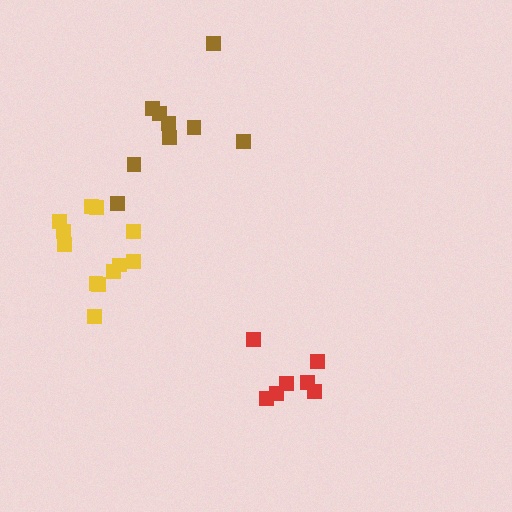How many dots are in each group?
Group 1: 9 dots, Group 2: 7 dots, Group 3: 12 dots (28 total).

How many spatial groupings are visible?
There are 3 spatial groupings.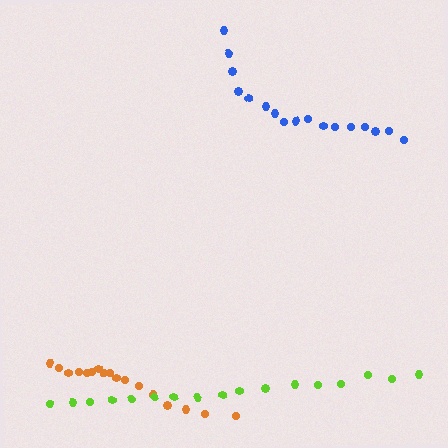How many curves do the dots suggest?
There are 3 distinct paths.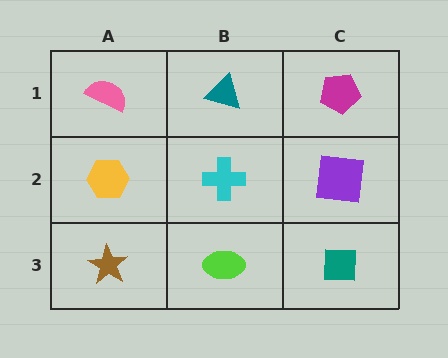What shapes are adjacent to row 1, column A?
A yellow hexagon (row 2, column A), a teal triangle (row 1, column B).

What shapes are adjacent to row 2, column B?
A teal triangle (row 1, column B), a lime ellipse (row 3, column B), a yellow hexagon (row 2, column A), a purple square (row 2, column C).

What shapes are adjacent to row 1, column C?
A purple square (row 2, column C), a teal triangle (row 1, column B).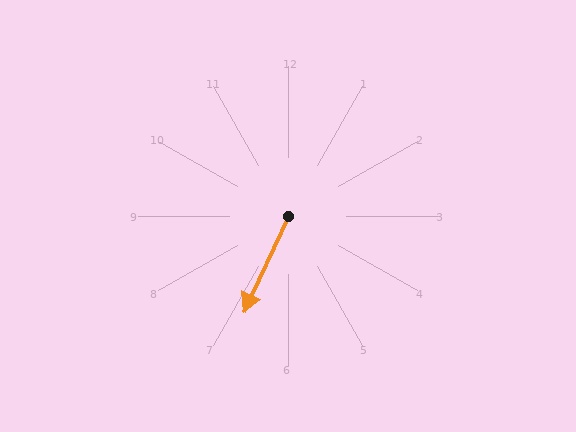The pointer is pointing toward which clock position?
Roughly 7 o'clock.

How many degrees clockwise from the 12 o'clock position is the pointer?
Approximately 205 degrees.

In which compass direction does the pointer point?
Southwest.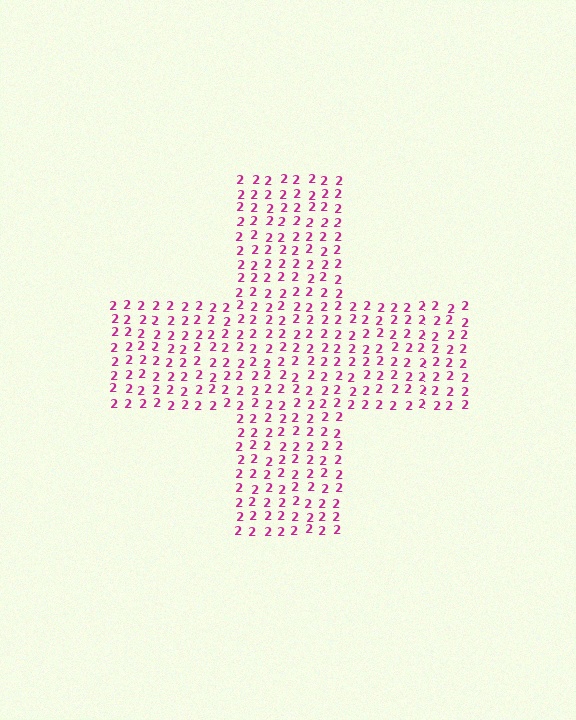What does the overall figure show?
The overall figure shows a cross.